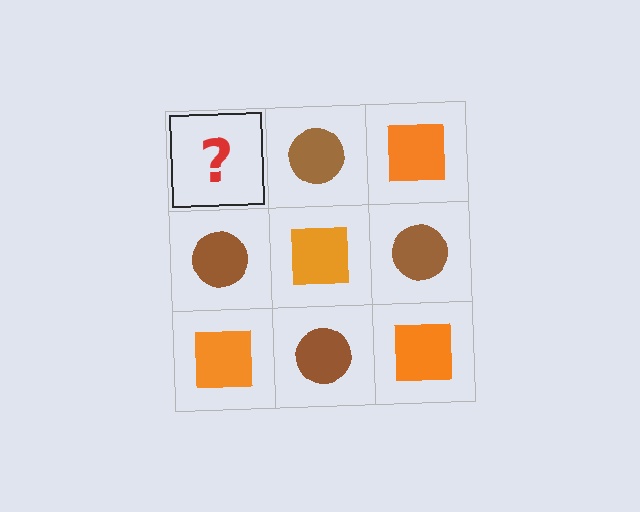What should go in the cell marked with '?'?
The missing cell should contain an orange square.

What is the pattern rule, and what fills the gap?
The rule is that it alternates orange square and brown circle in a checkerboard pattern. The gap should be filled with an orange square.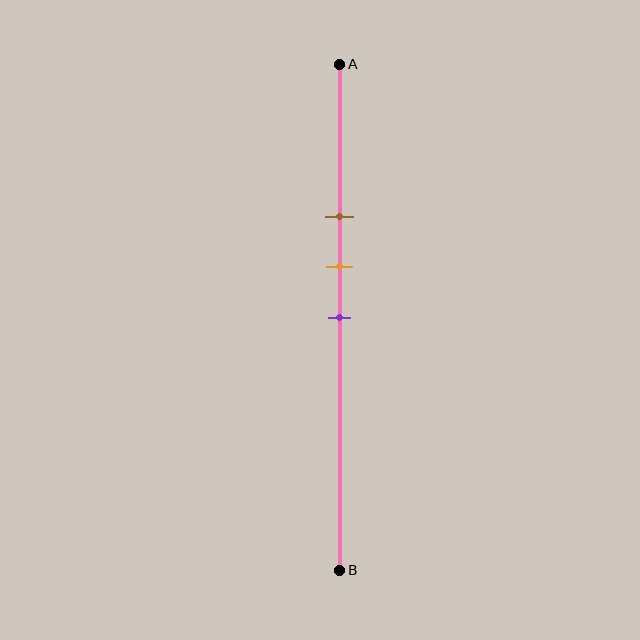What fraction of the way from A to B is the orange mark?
The orange mark is approximately 40% (0.4) of the way from A to B.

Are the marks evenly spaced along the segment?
Yes, the marks are approximately evenly spaced.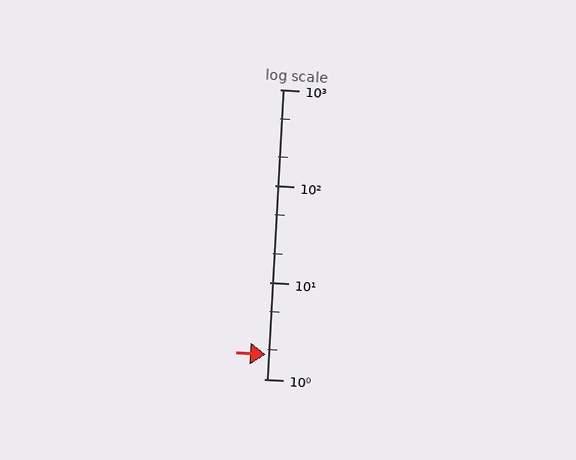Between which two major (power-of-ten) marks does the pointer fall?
The pointer is between 1 and 10.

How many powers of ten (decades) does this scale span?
The scale spans 3 decades, from 1 to 1000.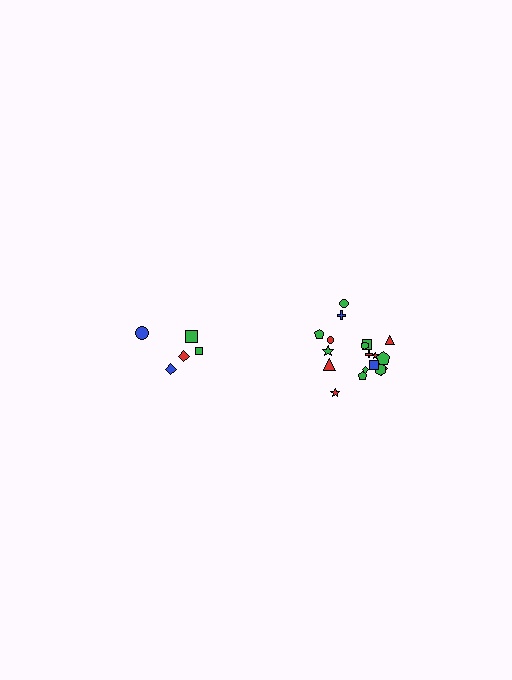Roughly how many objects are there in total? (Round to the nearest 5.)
Roughly 25 objects in total.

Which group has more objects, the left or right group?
The right group.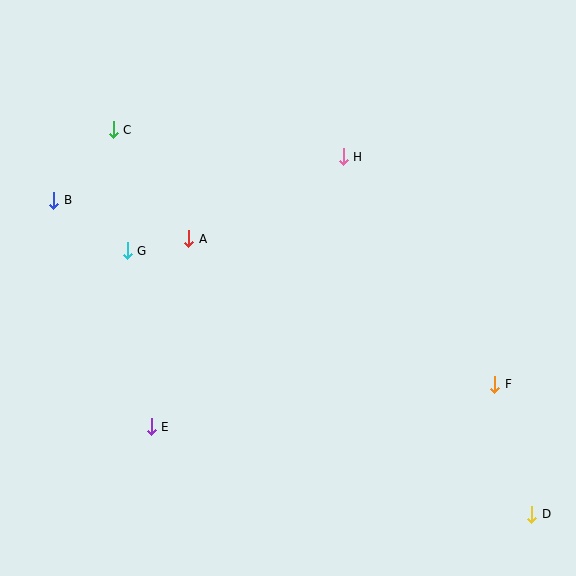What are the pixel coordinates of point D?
Point D is at (532, 514).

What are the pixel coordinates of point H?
Point H is at (343, 157).